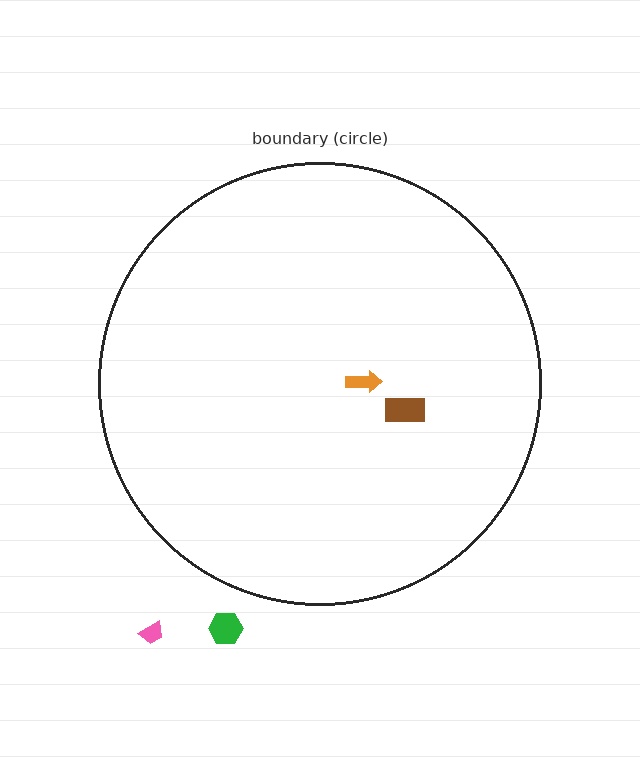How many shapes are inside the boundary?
2 inside, 2 outside.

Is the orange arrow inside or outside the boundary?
Inside.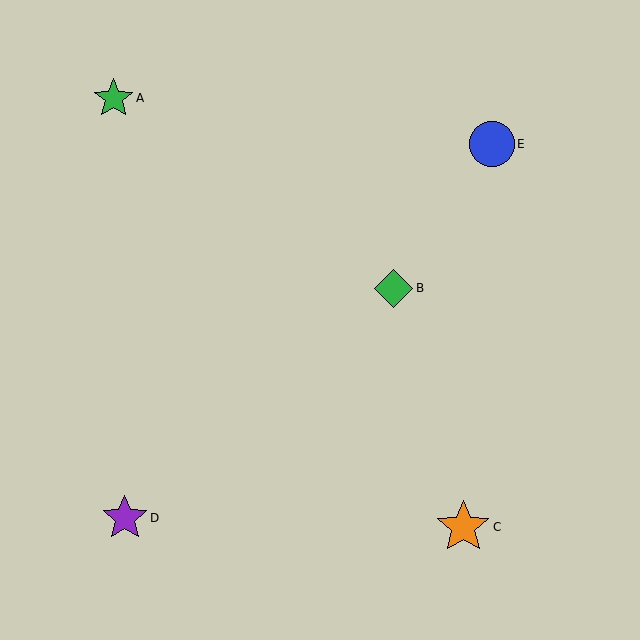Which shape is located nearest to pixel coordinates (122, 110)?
The green star (labeled A) at (114, 98) is nearest to that location.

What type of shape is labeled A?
Shape A is a green star.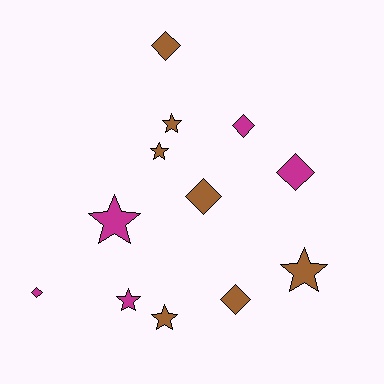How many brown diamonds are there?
There are 3 brown diamonds.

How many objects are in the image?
There are 12 objects.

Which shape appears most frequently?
Diamond, with 6 objects.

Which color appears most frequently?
Brown, with 7 objects.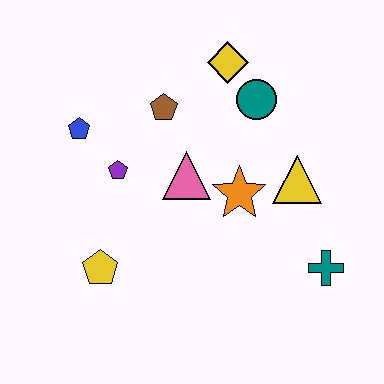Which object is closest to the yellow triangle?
The orange star is closest to the yellow triangle.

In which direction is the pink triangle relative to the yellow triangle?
The pink triangle is to the left of the yellow triangle.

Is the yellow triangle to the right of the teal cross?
No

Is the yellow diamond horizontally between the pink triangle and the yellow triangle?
Yes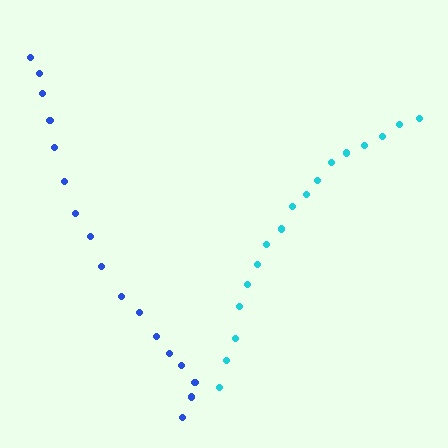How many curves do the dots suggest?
There are 2 distinct paths.